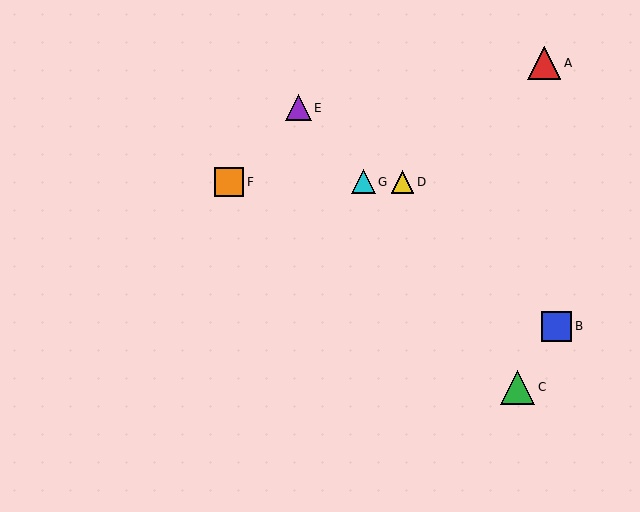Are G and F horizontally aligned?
Yes, both are at y≈182.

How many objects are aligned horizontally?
3 objects (D, F, G) are aligned horizontally.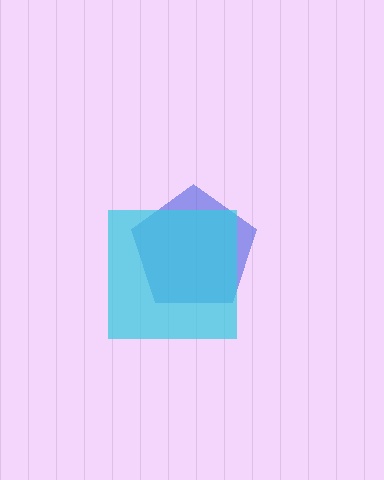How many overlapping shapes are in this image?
There are 2 overlapping shapes in the image.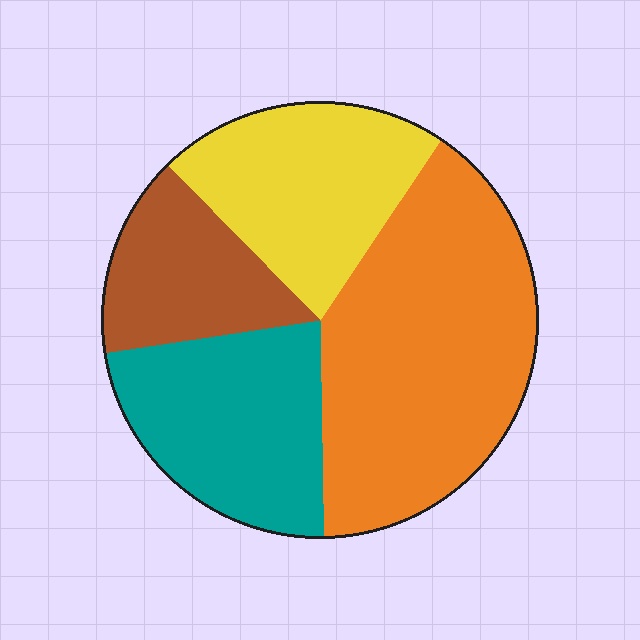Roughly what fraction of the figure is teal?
Teal covers about 25% of the figure.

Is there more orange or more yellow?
Orange.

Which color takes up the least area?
Brown, at roughly 15%.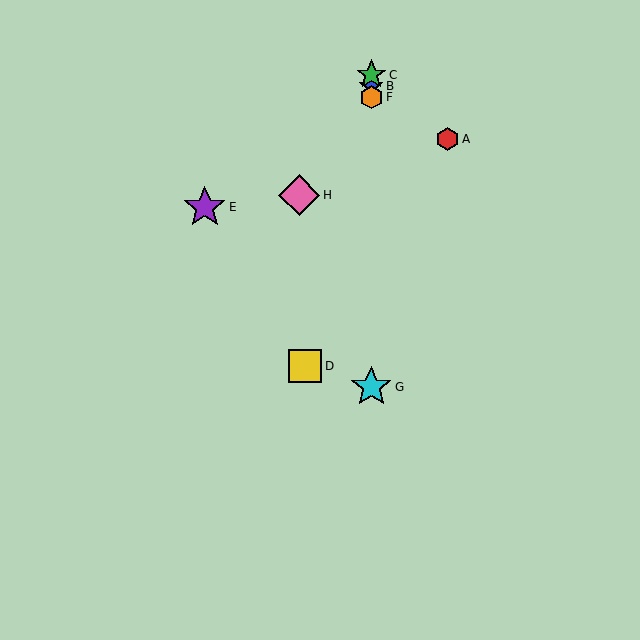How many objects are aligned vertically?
4 objects (B, C, F, G) are aligned vertically.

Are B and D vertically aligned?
No, B is at x≈371 and D is at x≈305.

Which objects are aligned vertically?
Objects B, C, F, G are aligned vertically.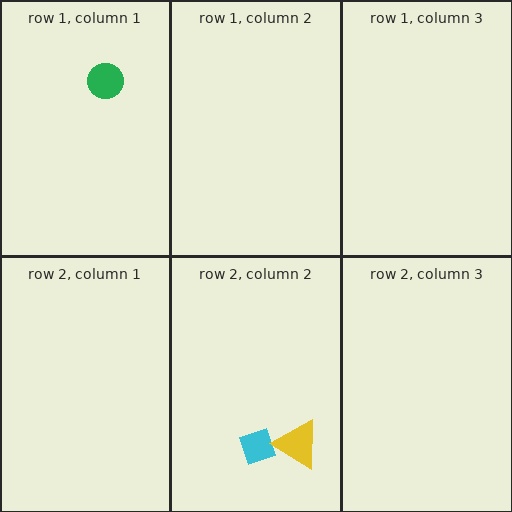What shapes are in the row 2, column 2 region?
The cyan diamond, the yellow triangle.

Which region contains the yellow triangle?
The row 2, column 2 region.